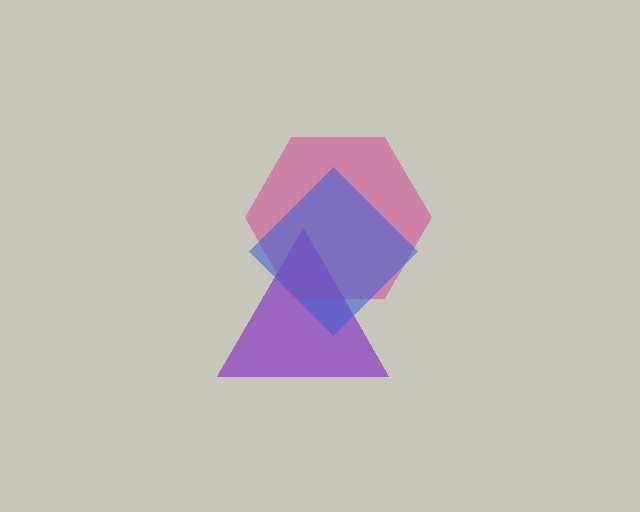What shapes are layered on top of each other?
The layered shapes are: a purple triangle, a magenta hexagon, a blue diamond.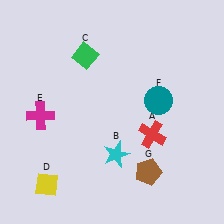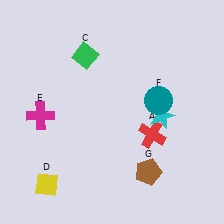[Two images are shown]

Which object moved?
The cyan star (B) moved right.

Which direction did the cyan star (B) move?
The cyan star (B) moved right.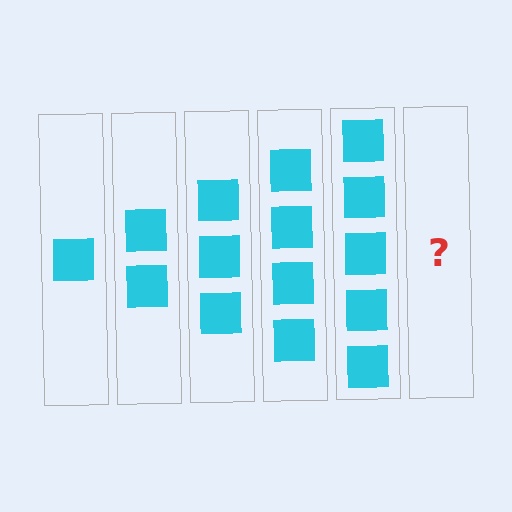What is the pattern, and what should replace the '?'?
The pattern is that each step adds one more square. The '?' should be 6 squares.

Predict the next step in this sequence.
The next step is 6 squares.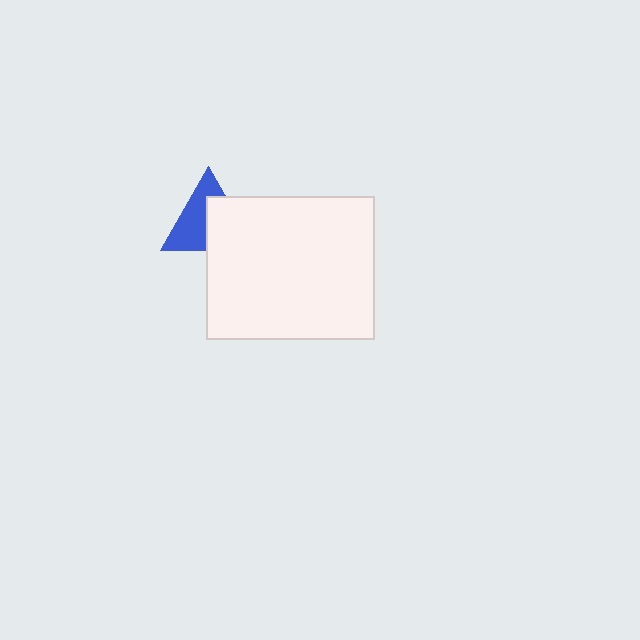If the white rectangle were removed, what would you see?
You would see the complete blue triangle.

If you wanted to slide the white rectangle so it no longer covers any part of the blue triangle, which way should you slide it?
Slide it toward the lower-right — that is the most direct way to separate the two shapes.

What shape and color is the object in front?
The object in front is a white rectangle.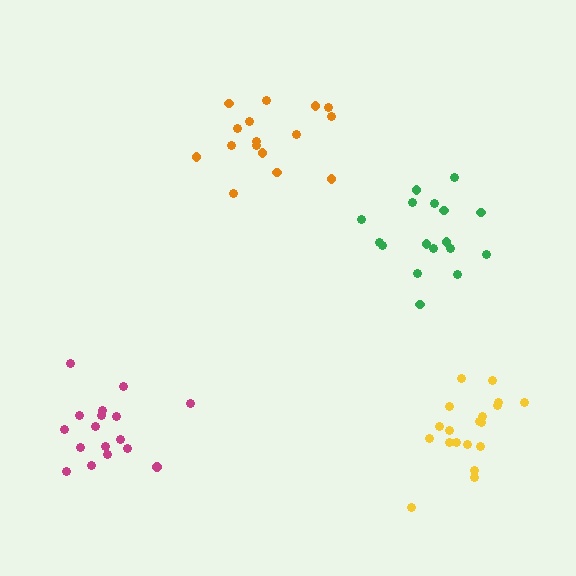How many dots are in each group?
Group 1: 17 dots, Group 2: 19 dots, Group 3: 17 dots, Group 4: 16 dots (69 total).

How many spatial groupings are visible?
There are 4 spatial groupings.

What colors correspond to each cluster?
The clusters are colored: green, yellow, magenta, orange.